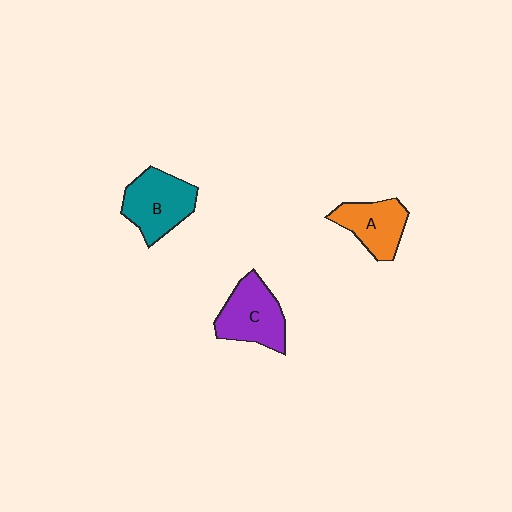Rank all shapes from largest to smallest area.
From largest to smallest: B (teal), C (purple), A (orange).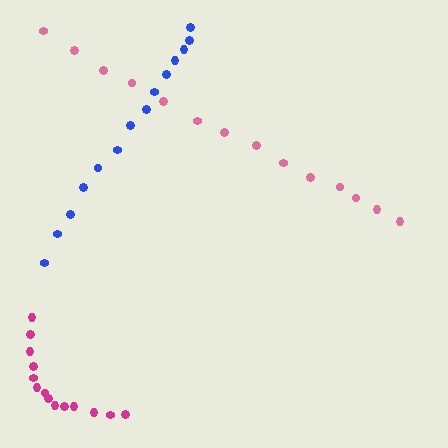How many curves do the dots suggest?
There are 3 distinct paths.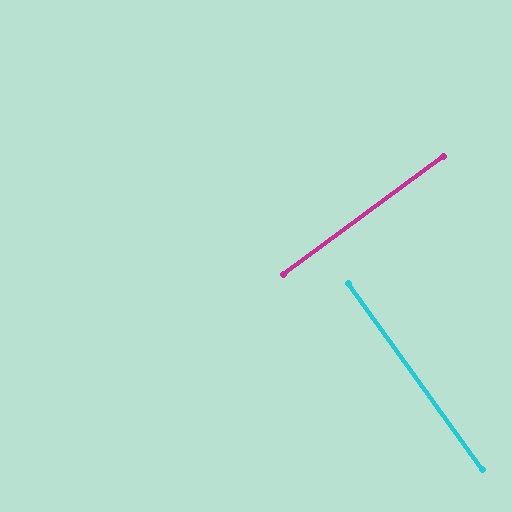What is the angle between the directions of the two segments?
Approximately 89 degrees.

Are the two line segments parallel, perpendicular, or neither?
Perpendicular — they meet at approximately 89°.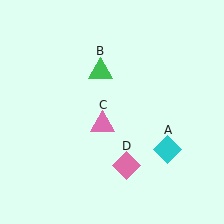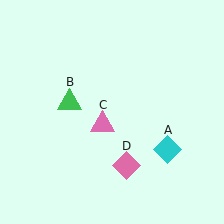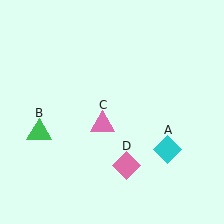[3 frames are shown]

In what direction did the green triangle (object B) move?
The green triangle (object B) moved down and to the left.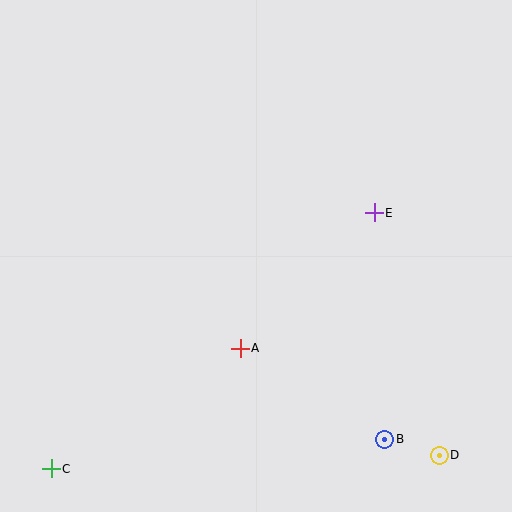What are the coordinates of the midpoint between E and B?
The midpoint between E and B is at (379, 326).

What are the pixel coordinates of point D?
Point D is at (439, 456).